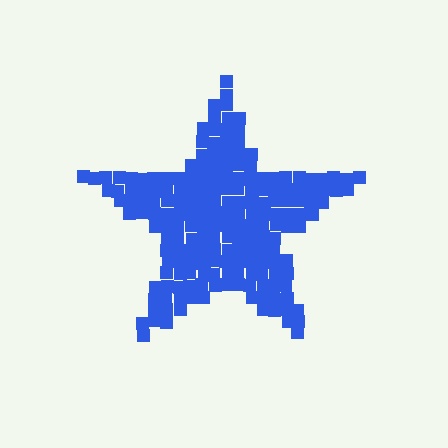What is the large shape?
The large shape is a star.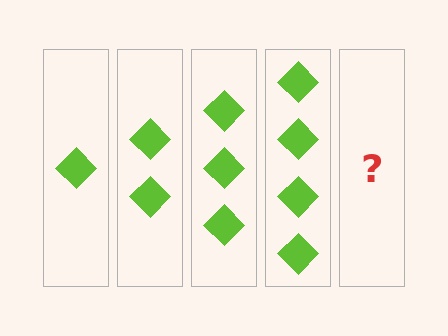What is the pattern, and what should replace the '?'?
The pattern is that each step adds one more diamond. The '?' should be 5 diamonds.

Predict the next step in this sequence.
The next step is 5 diamonds.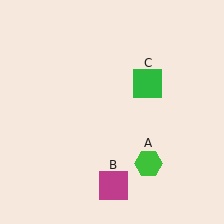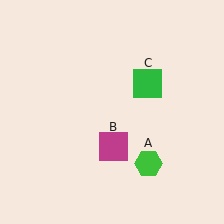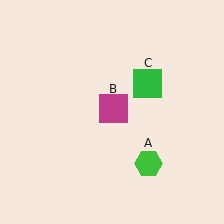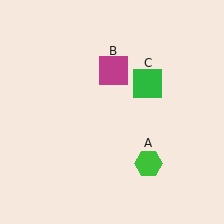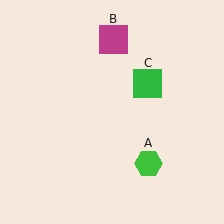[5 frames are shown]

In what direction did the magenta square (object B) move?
The magenta square (object B) moved up.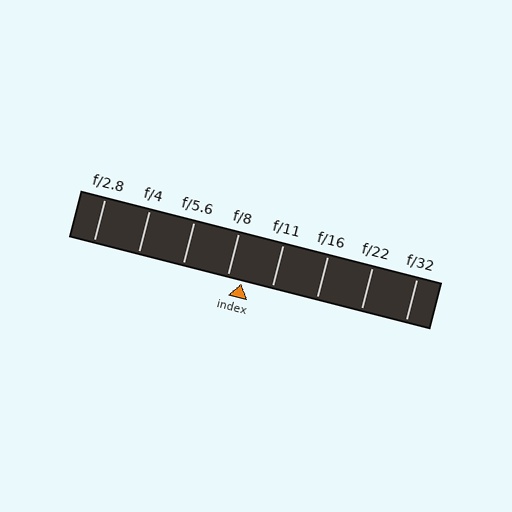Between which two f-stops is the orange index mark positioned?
The index mark is between f/8 and f/11.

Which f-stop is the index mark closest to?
The index mark is closest to f/8.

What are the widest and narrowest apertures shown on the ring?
The widest aperture shown is f/2.8 and the narrowest is f/32.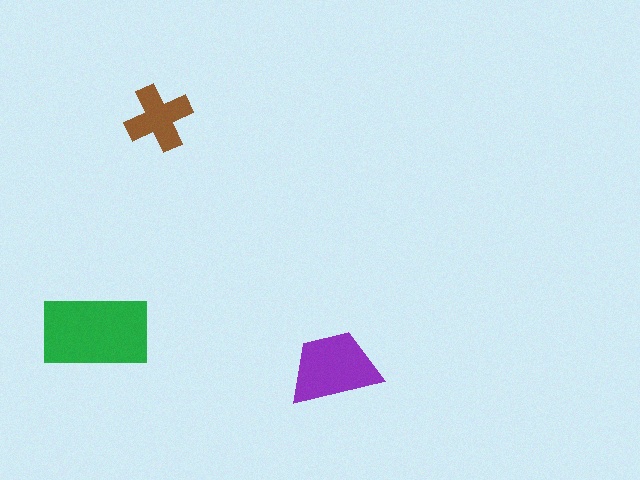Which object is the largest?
The green rectangle.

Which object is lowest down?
The purple trapezoid is bottommost.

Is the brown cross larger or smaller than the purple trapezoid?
Smaller.